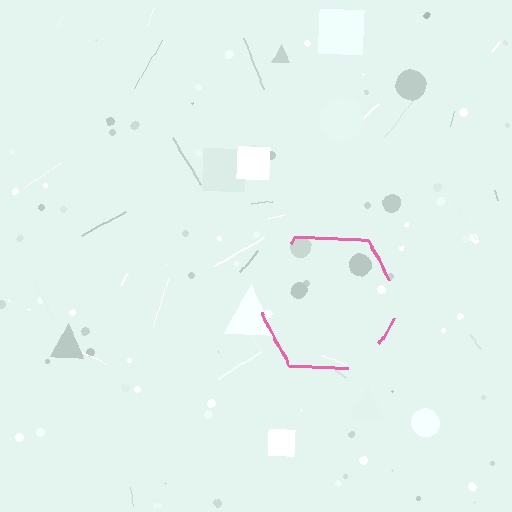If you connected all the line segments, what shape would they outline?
They would outline a hexagon.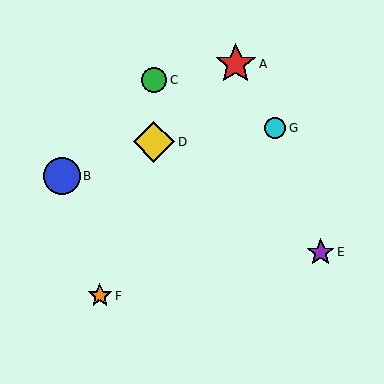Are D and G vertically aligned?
No, D is at x≈154 and G is at x≈275.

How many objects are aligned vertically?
2 objects (C, D) are aligned vertically.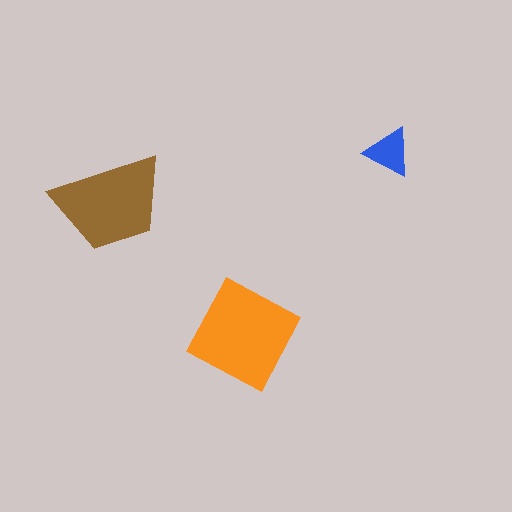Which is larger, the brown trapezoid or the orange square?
The orange square.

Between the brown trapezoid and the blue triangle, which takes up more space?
The brown trapezoid.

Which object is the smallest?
The blue triangle.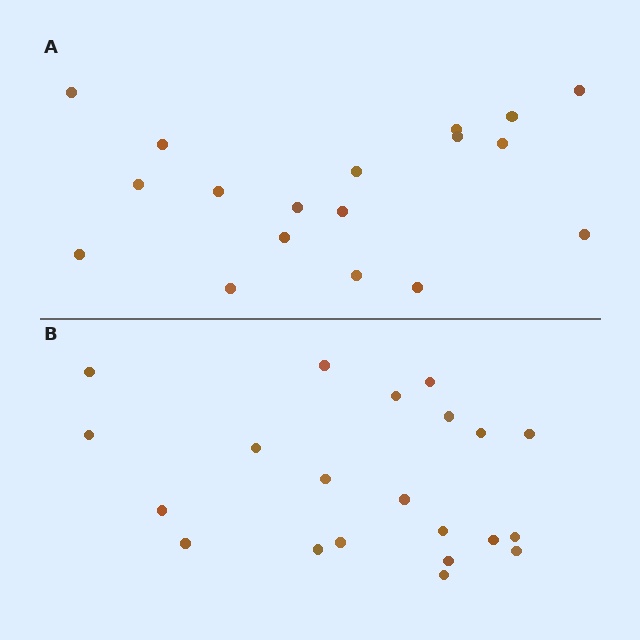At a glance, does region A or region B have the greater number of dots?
Region B (the bottom region) has more dots.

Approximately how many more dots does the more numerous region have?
Region B has just a few more — roughly 2 or 3 more dots than region A.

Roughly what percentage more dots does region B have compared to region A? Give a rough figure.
About 15% more.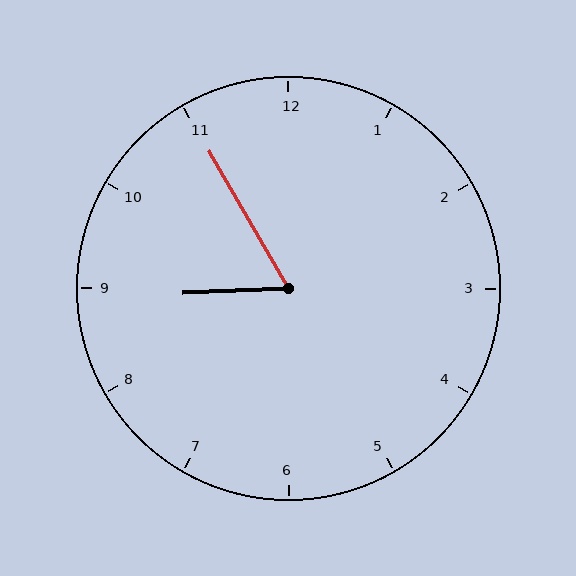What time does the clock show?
8:55.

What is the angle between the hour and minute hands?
Approximately 62 degrees.